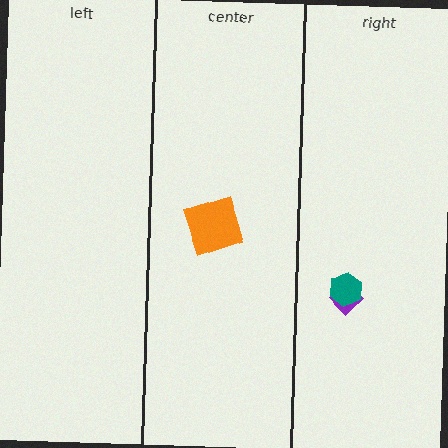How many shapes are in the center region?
1.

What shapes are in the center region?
The orange square.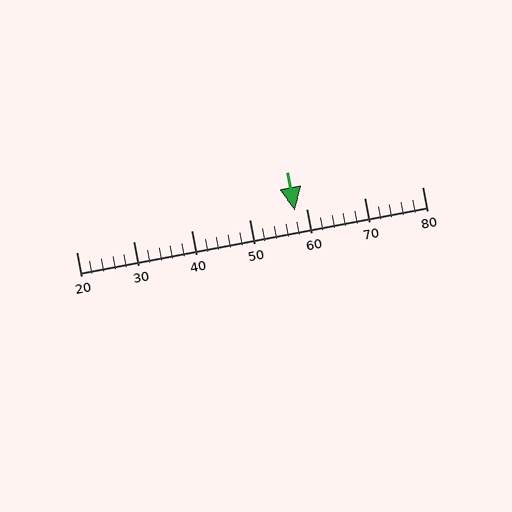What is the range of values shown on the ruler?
The ruler shows values from 20 to 80.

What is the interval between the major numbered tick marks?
The major tick marks are spaced 10 units apart.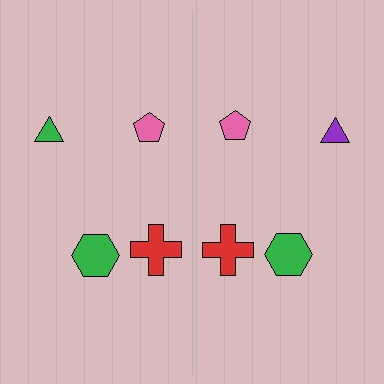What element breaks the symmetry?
The purple triangle on the right side breaks the symmetry — its mirror counterpart is green.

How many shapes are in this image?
There are 8 shapes in this image.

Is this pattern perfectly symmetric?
No, the pattern is not perfectly symmetric. The purple triangle on the right side breaks the symmetry — its mirror counterpart is green.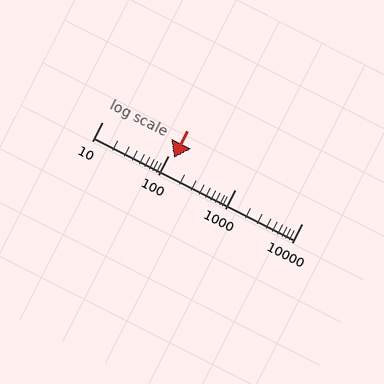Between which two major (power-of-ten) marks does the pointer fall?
The pointer is between 100 and 1000.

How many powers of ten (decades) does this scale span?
The scale spans 3 decades, from 10 to 10000.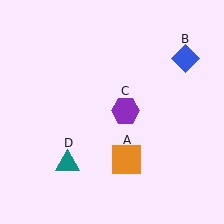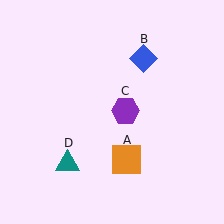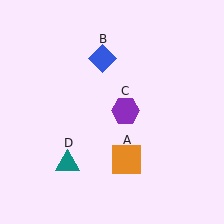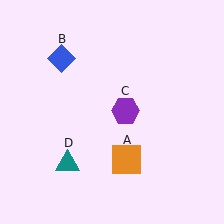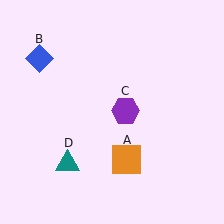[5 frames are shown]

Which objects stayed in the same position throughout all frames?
Orange square (object A) and purple hexagon (object C) and teal triangle (object D) remained stationary.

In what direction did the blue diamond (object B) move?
The blue diamond (object B) moved left.